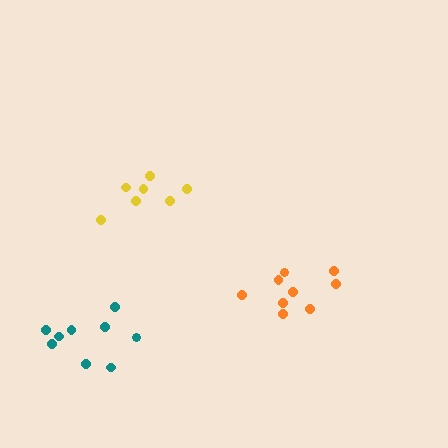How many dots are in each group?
Group 1: 7 dots, Group 2: 9 dots, Group 3: 9 dots (25 total).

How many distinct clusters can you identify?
There are 3 distinct clusters.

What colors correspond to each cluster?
The clusters are colored: yellow, orange, teal.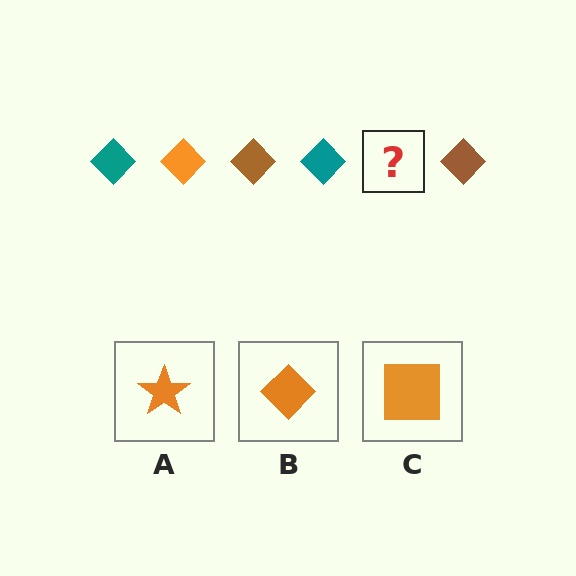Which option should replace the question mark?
Option B.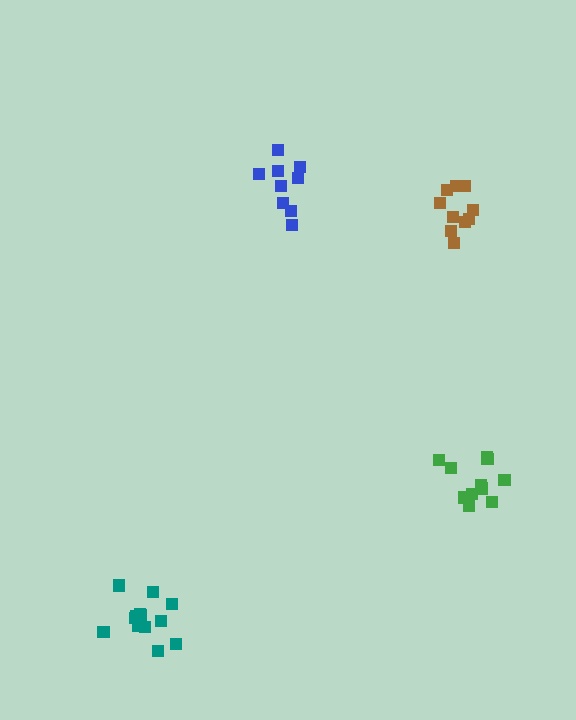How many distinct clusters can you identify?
There are 4 distinct clusters.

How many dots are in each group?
Group 1: 13 dots, Group 2: 9 dots, Group 3: 10 dots, Group 4: 13 dots (45 total).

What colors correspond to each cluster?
The clusters are colored: green, blue, brown, teal.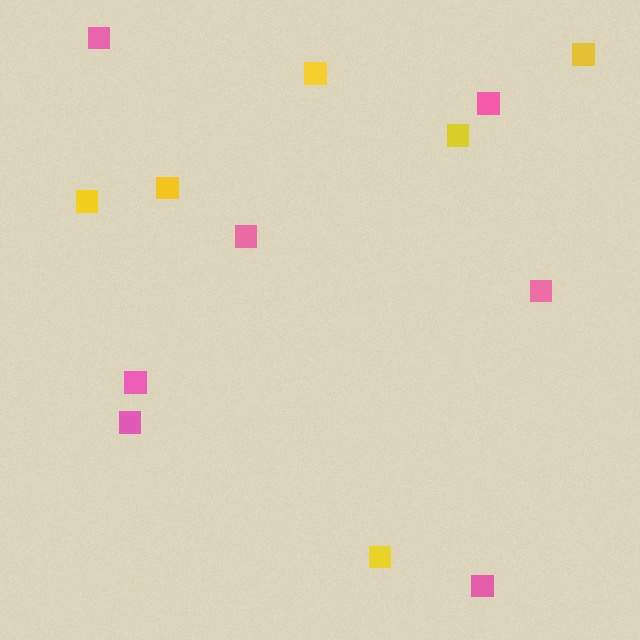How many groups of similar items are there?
There are 2 groups: one group of pink squares (7) and one group of yellow squares (6).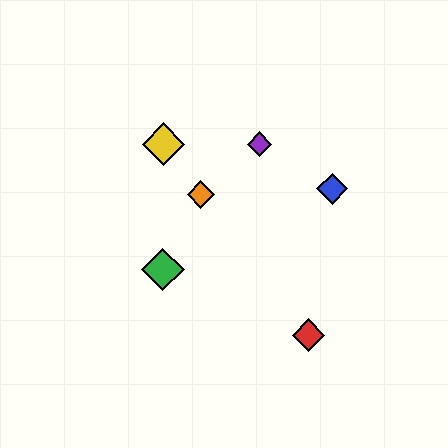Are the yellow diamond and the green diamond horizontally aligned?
No, the yellow diamond is at y≈144 and the green diamond is at y≈269.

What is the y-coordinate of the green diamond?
The green diamond is at y≈269.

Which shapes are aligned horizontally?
The yellow diamond, the purple diamond are aligned horizontally.